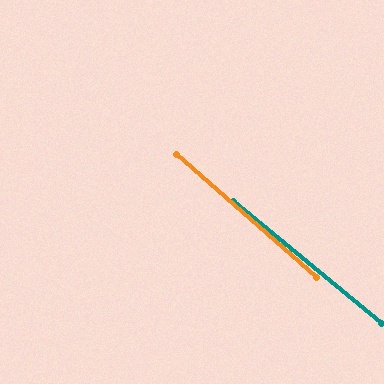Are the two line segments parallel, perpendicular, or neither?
Parallel — their directions differ by only 1.8°.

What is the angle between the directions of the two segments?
Approximately 2 degrees.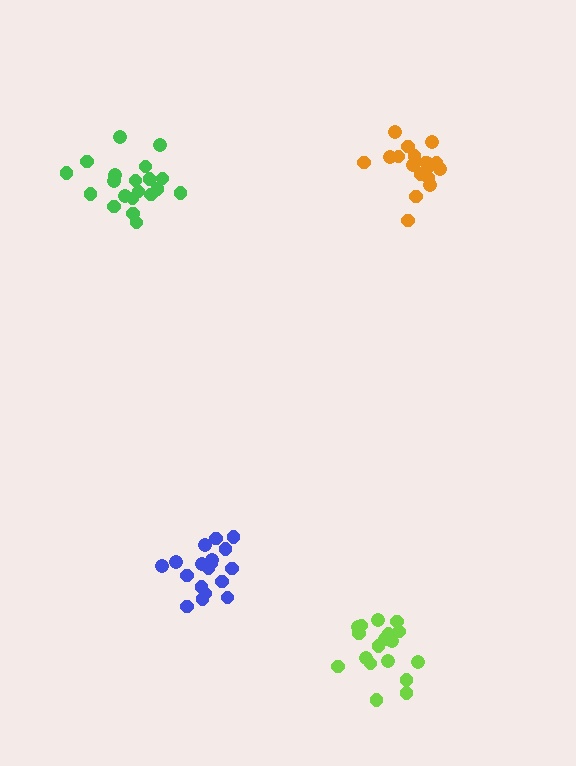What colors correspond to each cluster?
The clusters are colored: lime, orange, green, blue.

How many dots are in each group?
Group 1: 18 dots, Group 2: 18 dots, Group 3: 20 dots, Group 4: 18 dots (74 total).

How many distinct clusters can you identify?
There are 4 distinct clusters.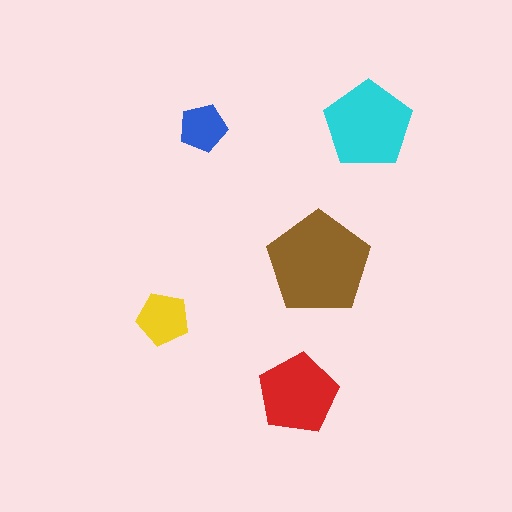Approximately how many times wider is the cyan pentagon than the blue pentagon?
About 2 times wider.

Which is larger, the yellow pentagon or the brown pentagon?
The brown one.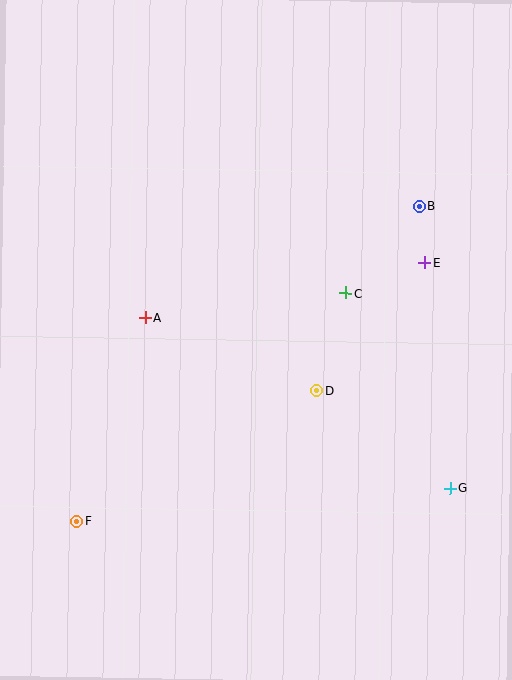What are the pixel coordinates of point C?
Point C is at (345, 293).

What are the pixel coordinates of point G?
Point G is at (450, 488).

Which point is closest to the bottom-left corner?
Point F is closest to the bottom-left corner.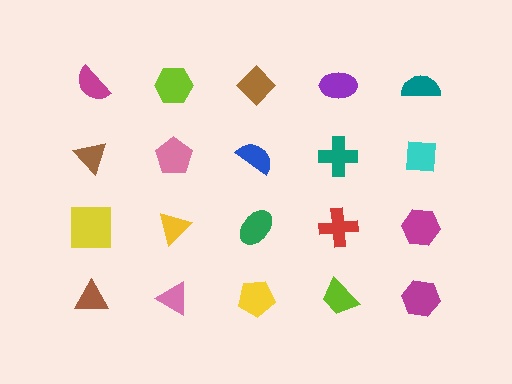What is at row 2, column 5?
A cyan square.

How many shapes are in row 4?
5 shapes.